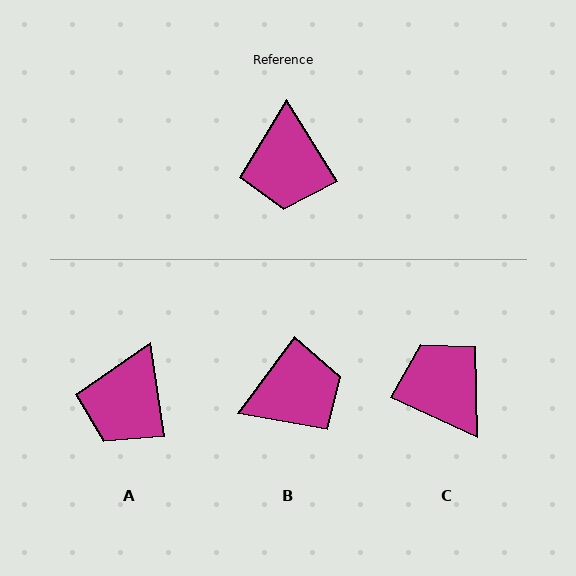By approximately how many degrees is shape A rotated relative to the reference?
Approximately 24 degrees clockwise.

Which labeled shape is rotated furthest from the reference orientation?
C, about 147 degrees away.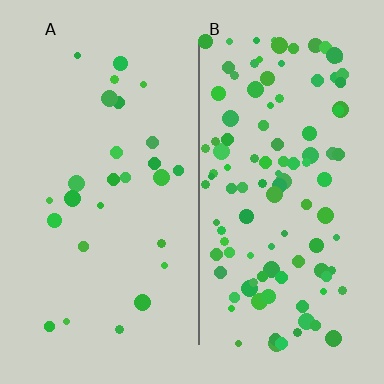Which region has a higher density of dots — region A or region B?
B (the right).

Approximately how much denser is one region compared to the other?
Approximately 4.1× — region B over region A.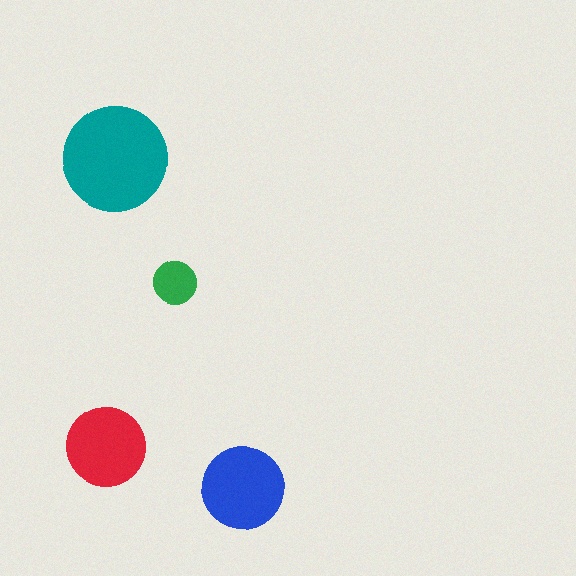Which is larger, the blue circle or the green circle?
The blue one.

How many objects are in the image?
There are 4 objects in the image.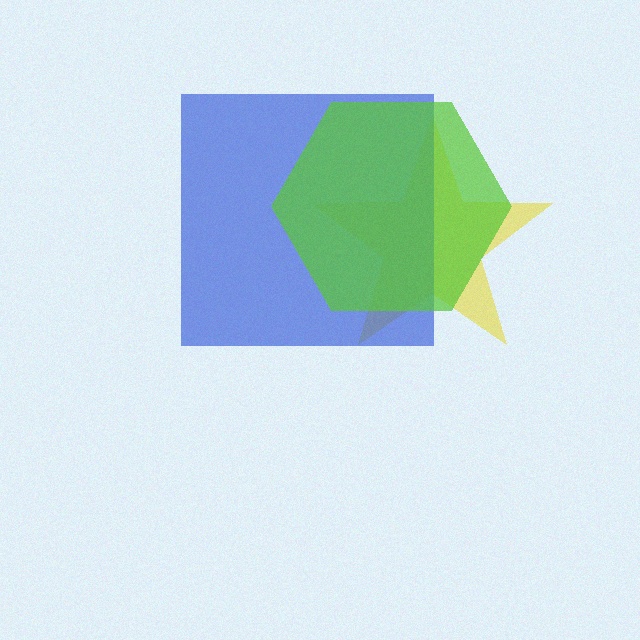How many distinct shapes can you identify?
There are 3 distinct shapes: a yellow star, a blue square, a lime hexagon.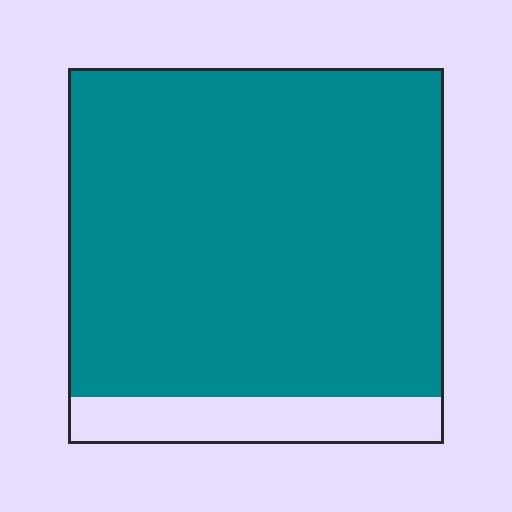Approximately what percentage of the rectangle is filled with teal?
Approximately 90%.